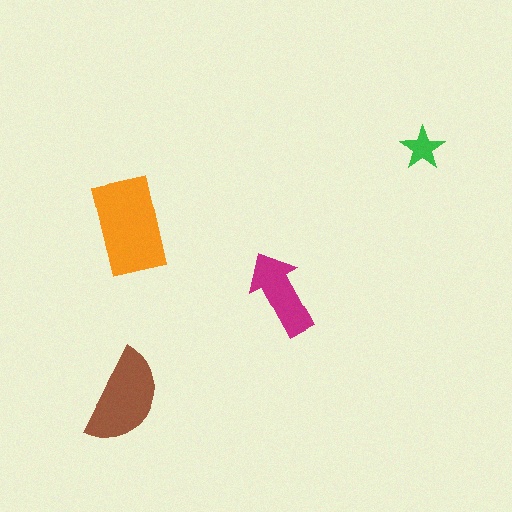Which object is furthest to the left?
The brown semicircle is leftmost.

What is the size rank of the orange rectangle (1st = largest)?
1st.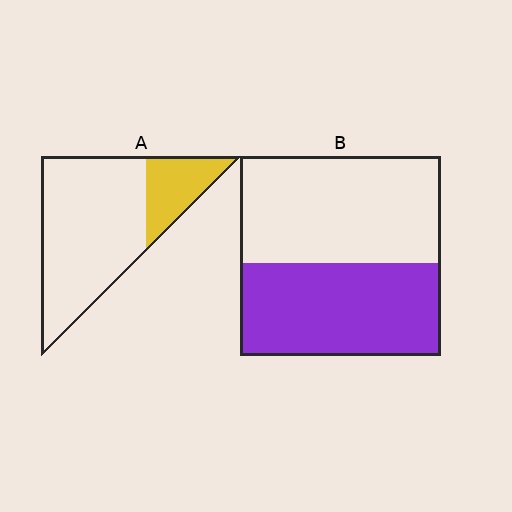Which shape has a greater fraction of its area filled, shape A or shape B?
Shape B.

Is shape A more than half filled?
No.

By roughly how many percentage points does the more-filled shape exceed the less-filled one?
By roughly 25 percentage points (B over A).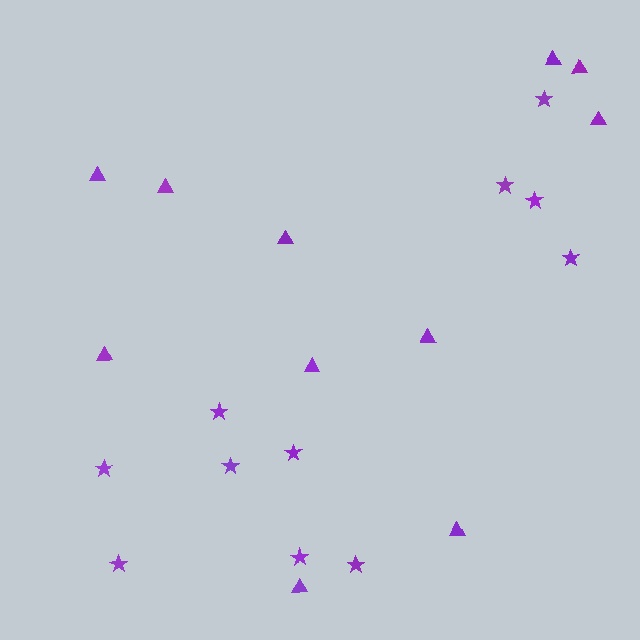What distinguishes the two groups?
There are 2 groups: one group of stars (11) and one group of triangles (11).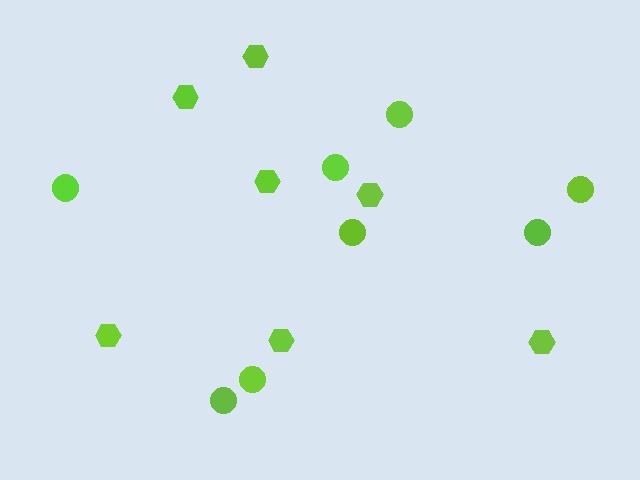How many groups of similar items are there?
There are 2 groups: one group of circles (8) and one group of hexagons (7).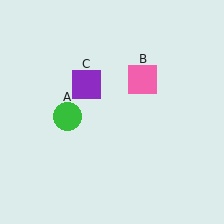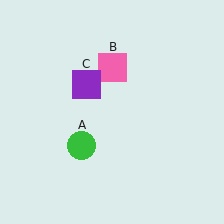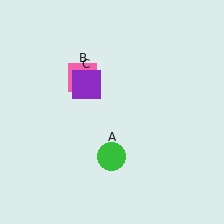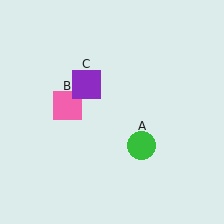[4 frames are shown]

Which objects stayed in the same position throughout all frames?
Purple square (object C) remained stationary.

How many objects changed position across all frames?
2 objects changed position: green circle (object A), pink square (object B).